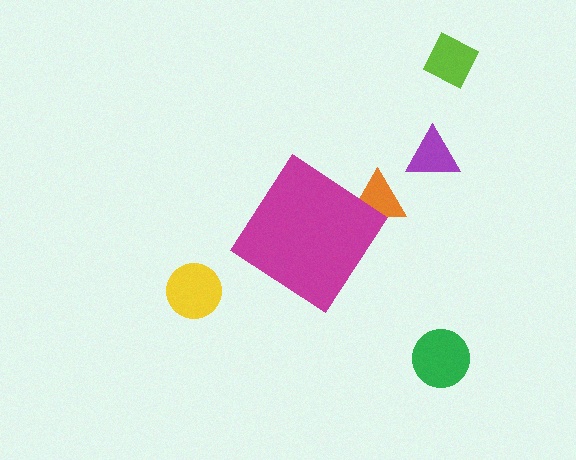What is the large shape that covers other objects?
A magenta diamond.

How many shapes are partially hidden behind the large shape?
1 shape is partially hidden.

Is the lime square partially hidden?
No, the lime square is fully visible.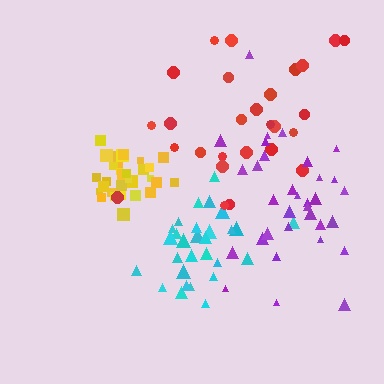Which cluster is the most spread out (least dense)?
Red.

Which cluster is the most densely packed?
Yellow.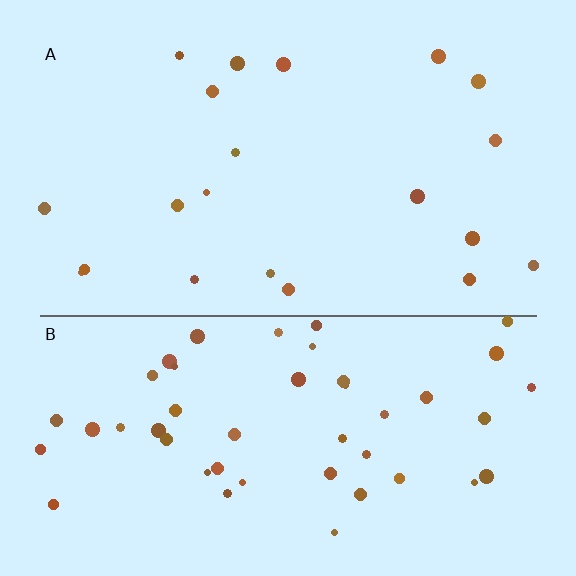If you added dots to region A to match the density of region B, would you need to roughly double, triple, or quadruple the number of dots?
Approximately double.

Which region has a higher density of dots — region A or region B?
B (the bottom).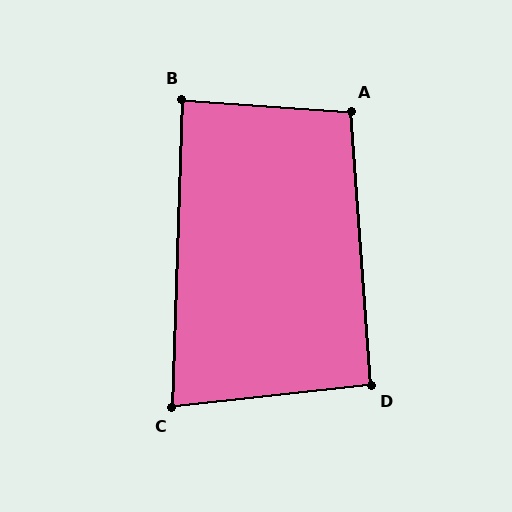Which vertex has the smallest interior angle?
C, at approximately 82 degrees.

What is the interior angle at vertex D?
Approximately 92 degrees (approximately right).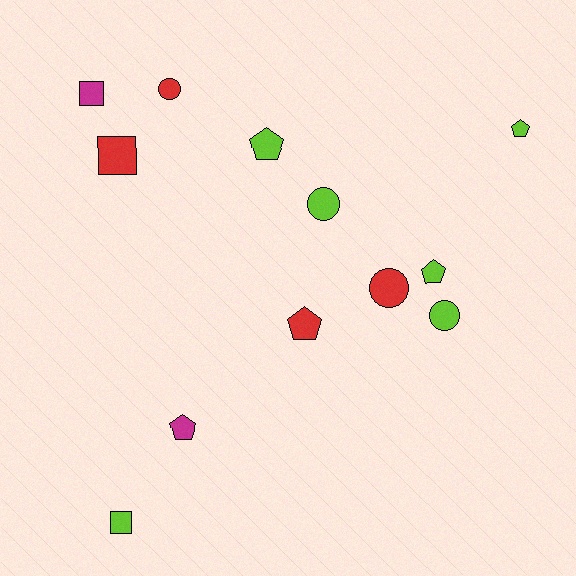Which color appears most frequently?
Lime, with 6 objects.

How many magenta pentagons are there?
There is 1 magenta pentagon.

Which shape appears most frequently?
Pentagon, with 5 objects.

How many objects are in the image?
There are 12 objects.